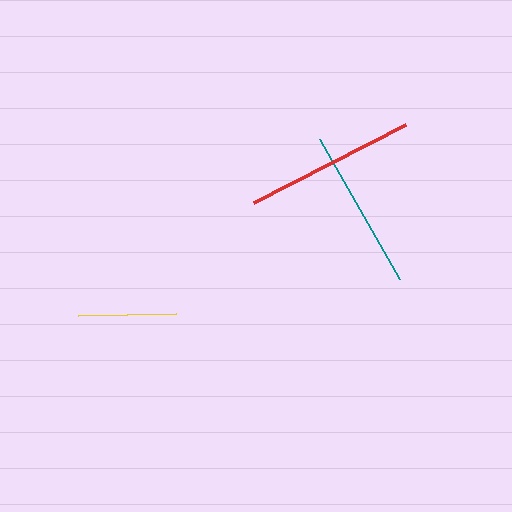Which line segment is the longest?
The red line is the longest at approximately 171 pixels.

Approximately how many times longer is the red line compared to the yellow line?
The red line is approximately 1.7 times the length of the yellow line.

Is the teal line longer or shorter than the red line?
The red line is longer than the teal line.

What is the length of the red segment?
The red segment is approximately 171 pixels long.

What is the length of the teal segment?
The teal segment is approximately 161 pixels long.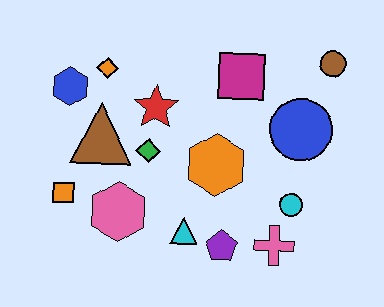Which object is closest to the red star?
The green diamond is closest to the red star.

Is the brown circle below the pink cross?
No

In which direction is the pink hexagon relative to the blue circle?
The pink hexagon is to the left of the blue circle.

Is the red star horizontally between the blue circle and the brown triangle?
Yes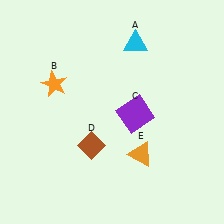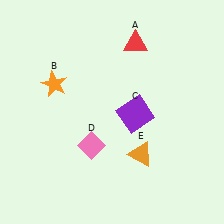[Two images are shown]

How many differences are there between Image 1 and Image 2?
There are 2 differences between the two images.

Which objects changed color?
A changed from cyan to red. D changed from brown to pink.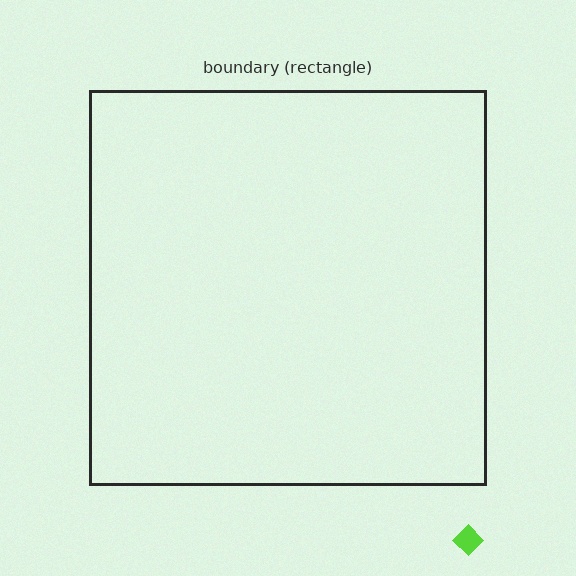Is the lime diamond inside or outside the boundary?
Outside.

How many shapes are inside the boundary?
0 inside, 1 outside.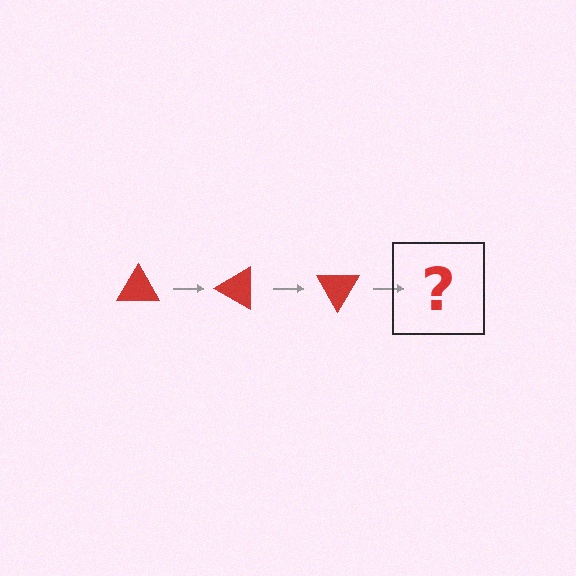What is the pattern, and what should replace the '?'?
The pattern is that the triangle rotates 30 degrees each step. The '?' should be a red triangle rotated 90 degrees.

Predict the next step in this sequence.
The next step is a red triangle rotated 90 degrees.